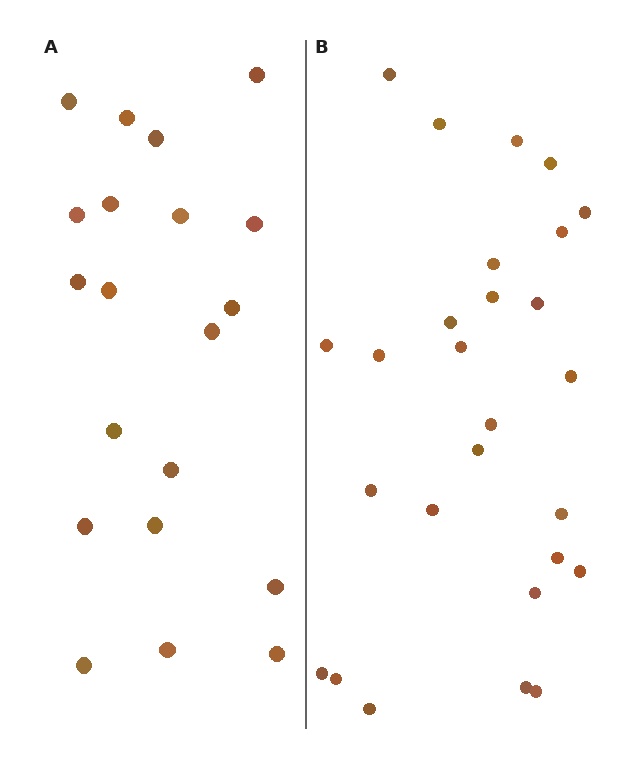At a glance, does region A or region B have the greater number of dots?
Region B (the right region) has more dots.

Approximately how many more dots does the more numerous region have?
Region B has roughly 8 or so more dots than region A.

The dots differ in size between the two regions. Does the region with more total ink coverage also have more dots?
No. Region A has more total ink coverage because its dots are larger, but region B actually contains more individual dots. Total area can be misleading — the number of items is what matters here.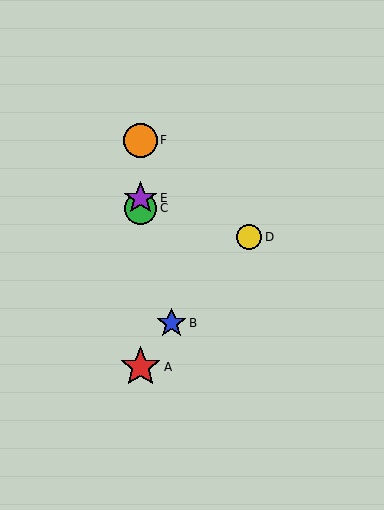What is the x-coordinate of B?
Object B is at x≈172.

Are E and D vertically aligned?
No, E is at x≈140 and D is at x≈249.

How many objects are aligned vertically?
4 objects (A, C, E, F) are aligned vertically.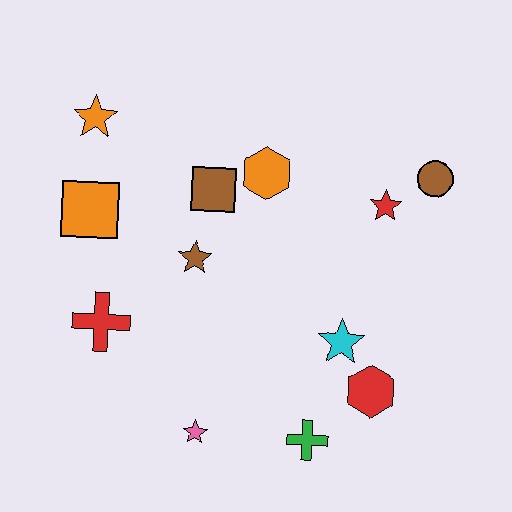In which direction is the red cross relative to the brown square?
The red cross is below the brown square.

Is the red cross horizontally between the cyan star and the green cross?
No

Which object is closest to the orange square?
The orange star is closest to the orange square.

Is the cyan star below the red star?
Yes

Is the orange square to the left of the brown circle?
Yes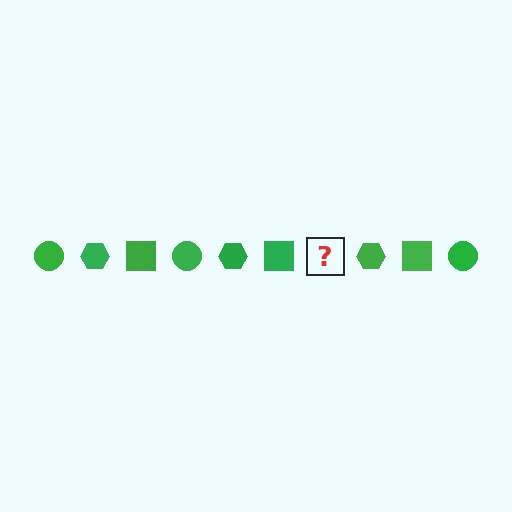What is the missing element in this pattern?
The missing element is a green circle.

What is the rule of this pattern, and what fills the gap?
The rule is that the pattern cycles through circle, hexagon, square shapes in green. The gap should be filled with a green circle.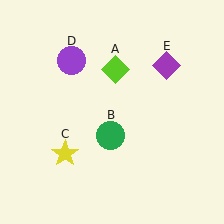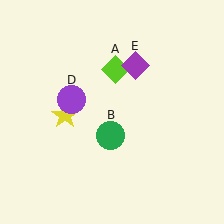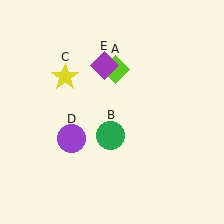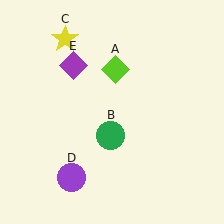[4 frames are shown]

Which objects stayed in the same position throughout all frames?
Lime diamond (object A) and green circle (object B) remained stationary.